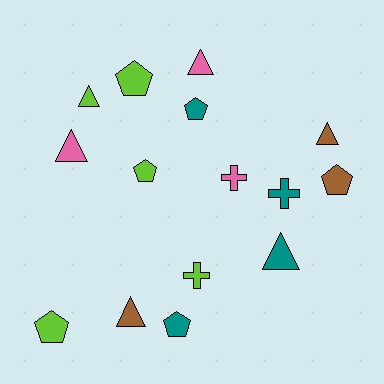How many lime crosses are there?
There is 1 lime cross.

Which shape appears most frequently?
Pentagon, with 6 objects.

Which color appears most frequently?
Lime, with 5 objects.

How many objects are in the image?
There are 15 objects.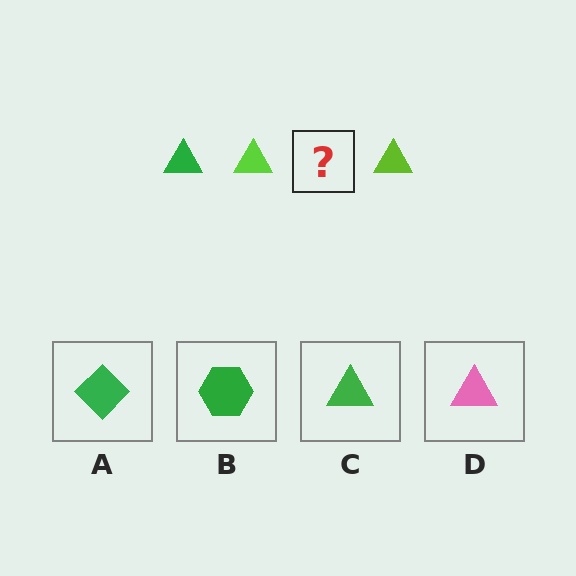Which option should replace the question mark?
Option C.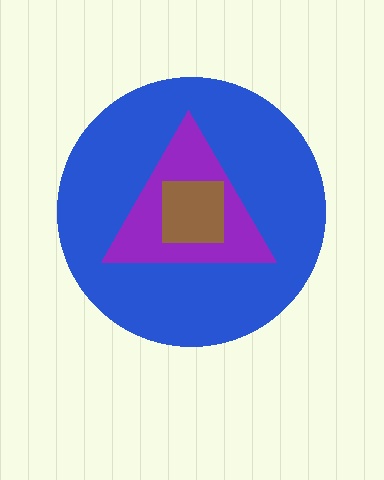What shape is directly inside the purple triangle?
The brown square.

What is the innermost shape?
The brown square.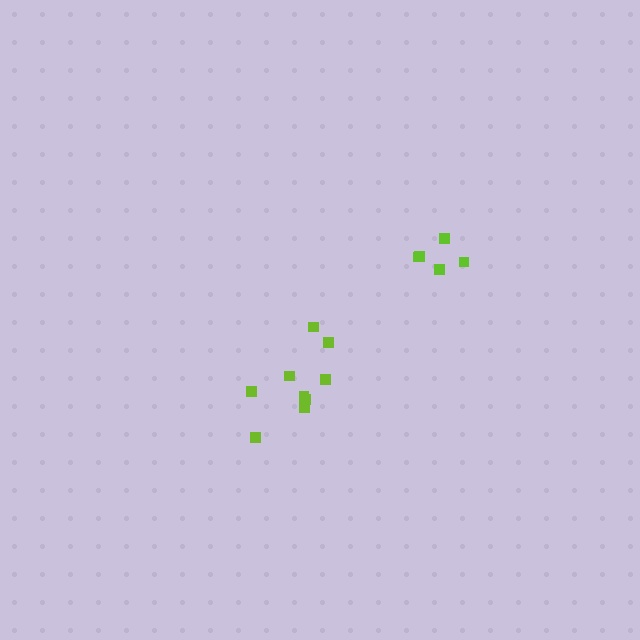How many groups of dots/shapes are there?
There are 2 groups.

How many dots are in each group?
Group 1: 9 dots, Group 2: 5 dots (14 total).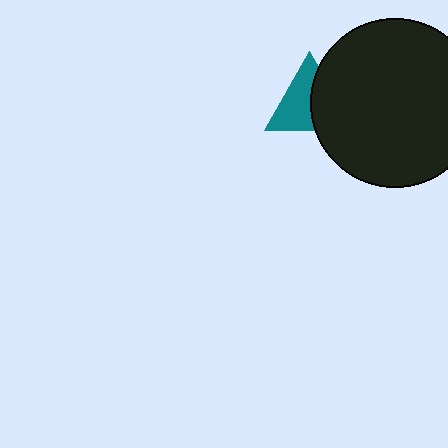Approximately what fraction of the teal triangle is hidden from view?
Roughly 44% of the teal triangle is hidden behind the black circle.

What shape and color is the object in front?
The object in front is a black circle.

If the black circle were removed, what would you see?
You would see the complete teal triangle.